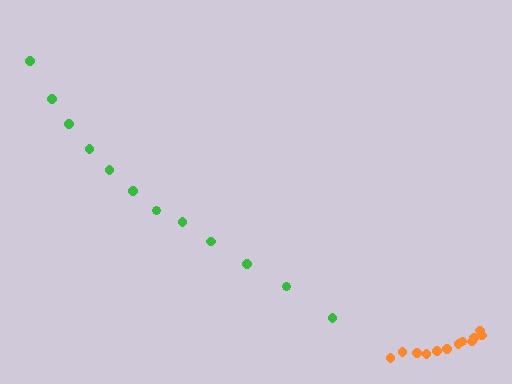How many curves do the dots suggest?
There are 2 distinct paths.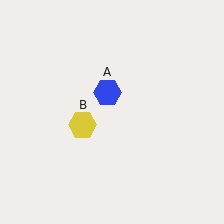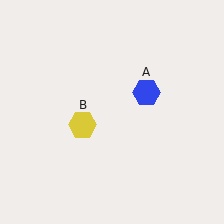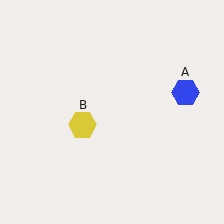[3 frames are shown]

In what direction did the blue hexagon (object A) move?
The blue hexagon (object A) moved right.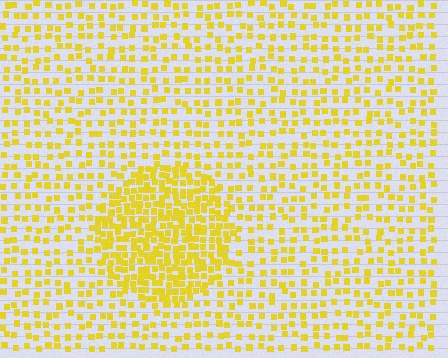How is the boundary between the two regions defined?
The boundary is defined by a change in element density (approximately 2.2x ratio). All elements are the same color, size, and shape.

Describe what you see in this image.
The image contains small yellow elements arranged at two different densities. A circle-shaped region is visible where the elements are more densely packed than the surrounding area.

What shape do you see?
I see a circle.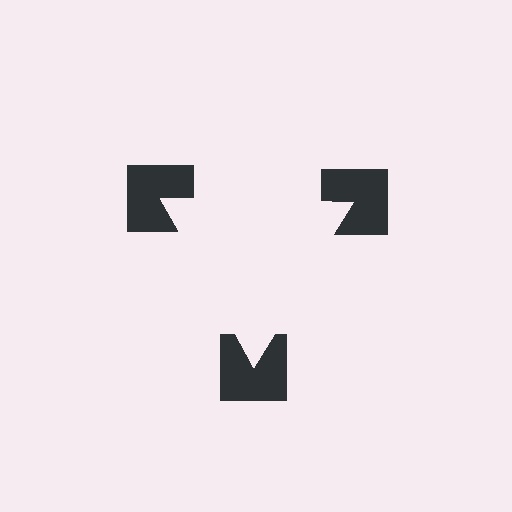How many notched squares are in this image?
There are 3 — one at each vertex of the illusory triangle.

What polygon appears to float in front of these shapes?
An illusory triangle — its edges are inferred from the aligned wedge cuts in the notched squares, not physically drawn.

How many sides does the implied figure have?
3 sides.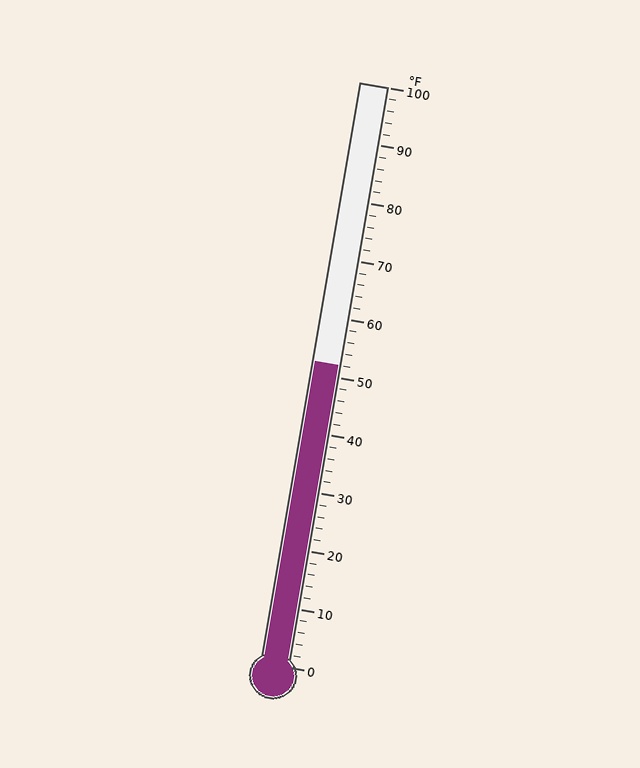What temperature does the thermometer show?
The thermometer shows approximately 52°F.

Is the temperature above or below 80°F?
The temperature is below 80°F.